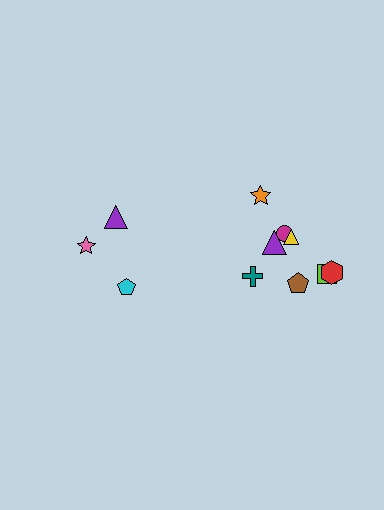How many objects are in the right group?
There are 8 objects.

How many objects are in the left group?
There are 3 objects.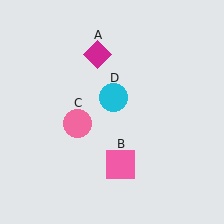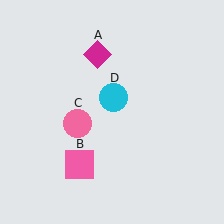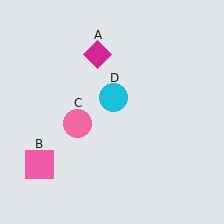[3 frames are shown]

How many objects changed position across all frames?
1 object changed position: pink square (object B).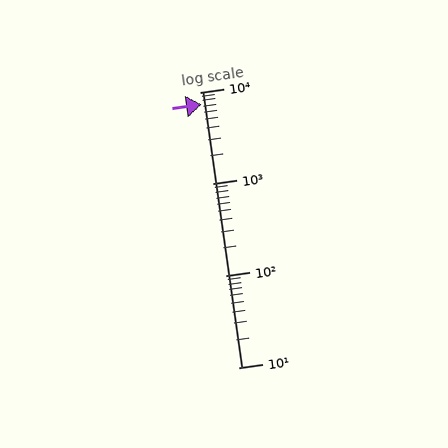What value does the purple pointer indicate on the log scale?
The pointer indicates approximately 7400.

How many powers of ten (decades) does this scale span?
The scale spans 3 decades, from 10 to 10000.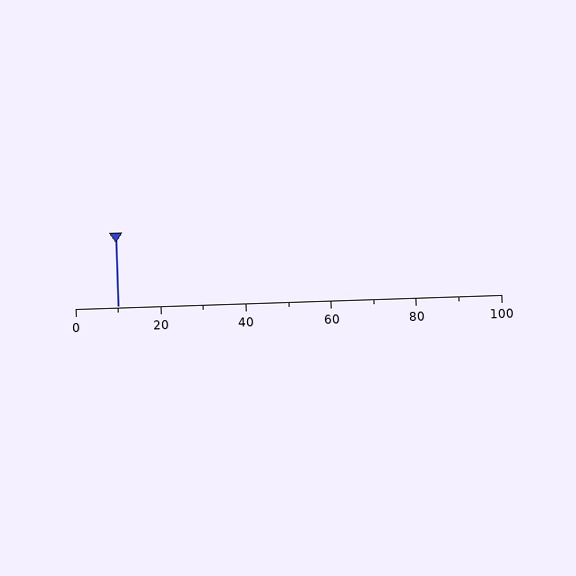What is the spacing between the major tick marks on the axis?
The major ticks are spaced 20 apart.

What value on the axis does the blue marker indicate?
The marker indicates approximately 10.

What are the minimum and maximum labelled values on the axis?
The axis runs from 0 to 100.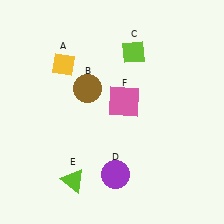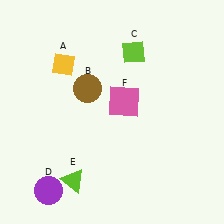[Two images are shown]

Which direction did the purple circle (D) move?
The purple circle (D) moved left.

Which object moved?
The purple circle (D) moved left.